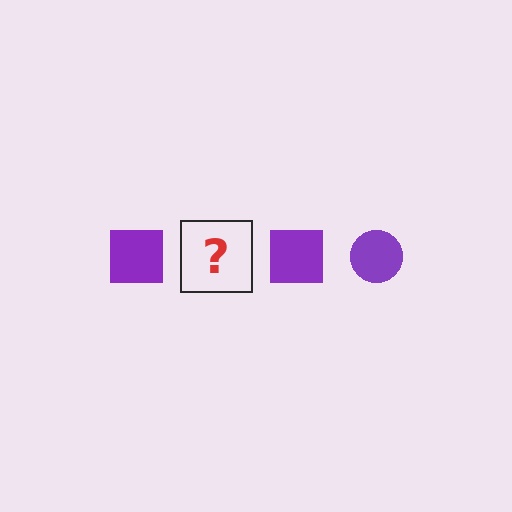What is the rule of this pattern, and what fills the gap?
The rule is that the pattern cycles through square, circle shapes in purple. The gap should be filled with a purple circle.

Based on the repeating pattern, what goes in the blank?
The blank should be a purple circle.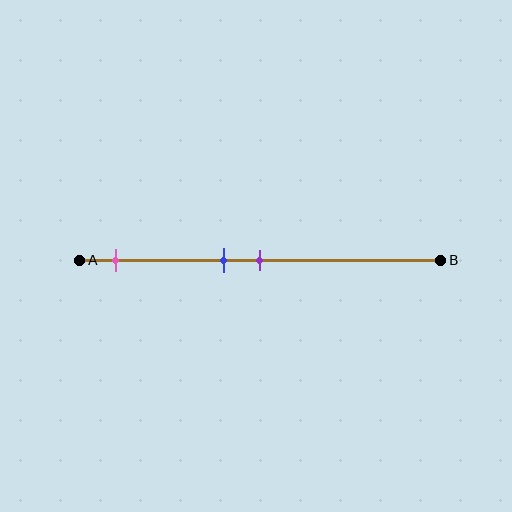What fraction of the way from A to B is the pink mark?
The pink mark is approximately 10% (0.1) of the way from A to B.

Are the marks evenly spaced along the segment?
No, the marks are not evenly spaced.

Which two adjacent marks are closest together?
The blue and purple marks are the closest adjacent pair.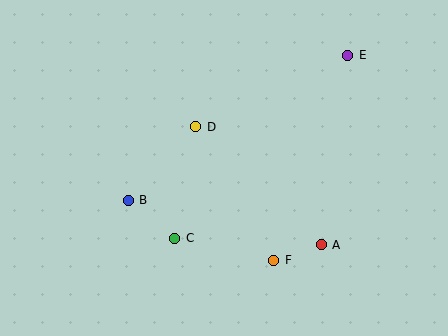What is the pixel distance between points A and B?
The distance between A and B is 198 pixels.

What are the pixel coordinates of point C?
Point C is at (175, 238).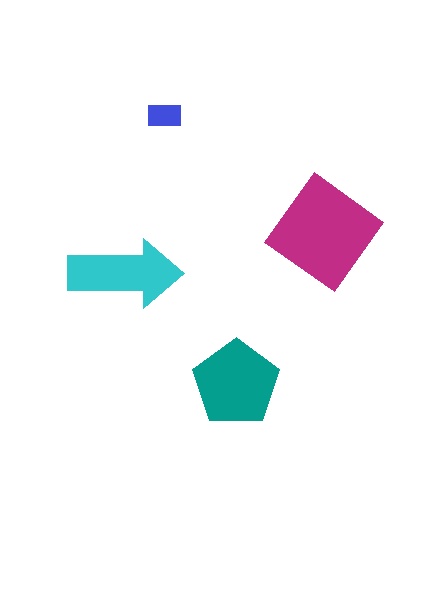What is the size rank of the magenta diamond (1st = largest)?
1st.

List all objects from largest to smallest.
The magenta diamond, the teal pentagon, the cyan arrow, the blue rectangle.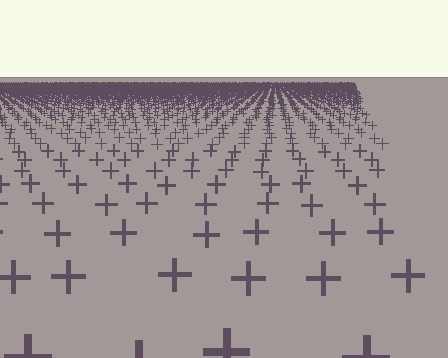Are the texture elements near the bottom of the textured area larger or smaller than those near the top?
Larger. Near the bottom, elements are closer to the viewer and appear at a bigger on-screen size.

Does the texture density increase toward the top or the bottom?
Density increases toward the top.